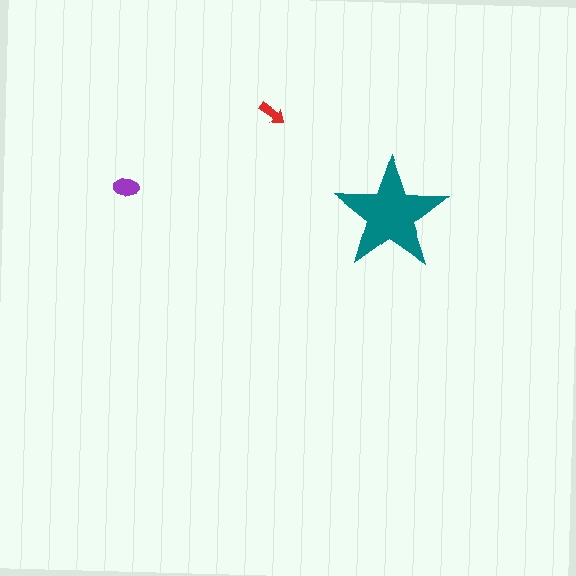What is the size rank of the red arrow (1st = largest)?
3rd.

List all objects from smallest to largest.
The red arrow, the purple ellipse, the teal star.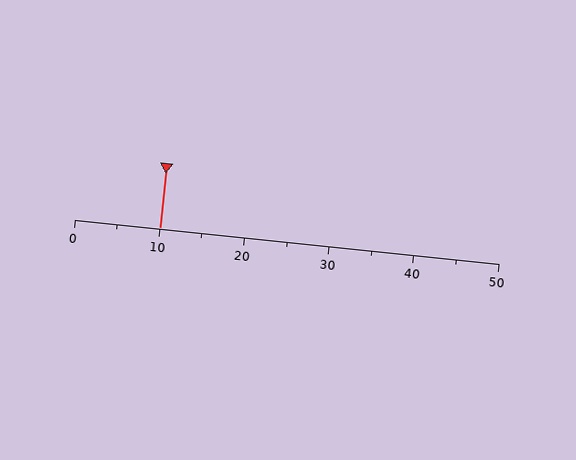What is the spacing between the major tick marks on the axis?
The major ticks are spaced 10 apart.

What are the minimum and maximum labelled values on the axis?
The axis runs from 0 to 50.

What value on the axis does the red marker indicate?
The marker indicates approximately 10.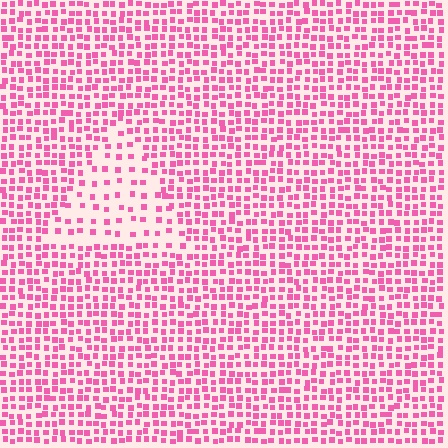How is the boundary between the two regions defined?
The boundary is defined by a change in element density (approximately 2.2x ratio). All elements are the same color, size, and shape.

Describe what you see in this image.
The image contains small pink elements arranged at two different densities. A triangle-shaped region is visible where the elements are less densely packed than the surrounding area.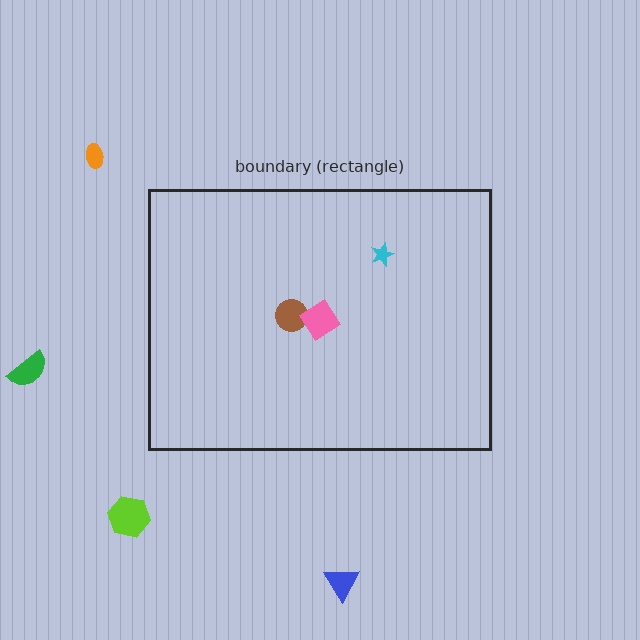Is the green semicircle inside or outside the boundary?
Outside.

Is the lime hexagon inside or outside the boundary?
Outside.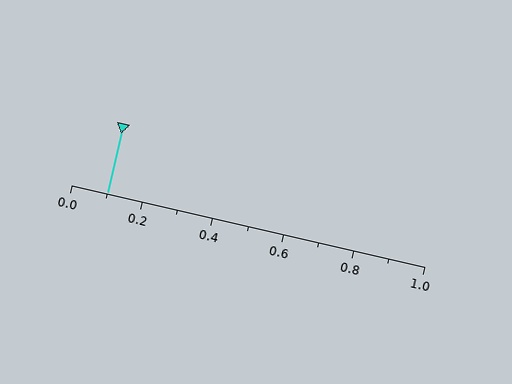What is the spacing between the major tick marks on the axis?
The major ticks are spaced 0.2 apart.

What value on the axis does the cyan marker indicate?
The marker indicates approximately 0.1.